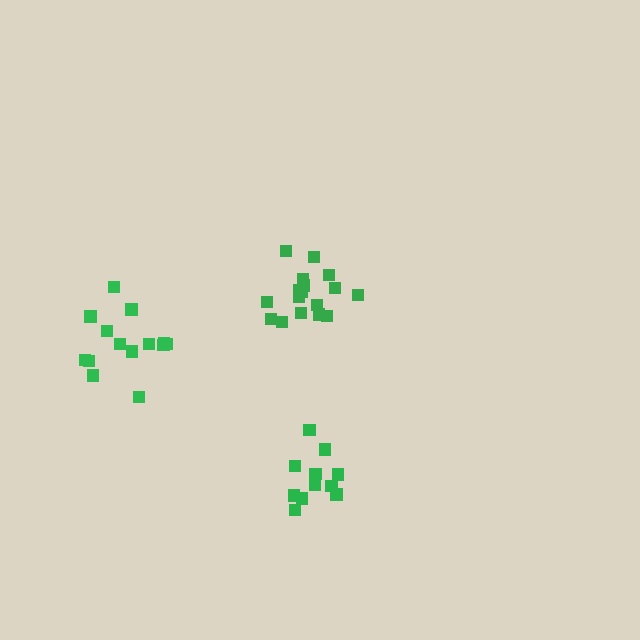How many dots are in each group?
Group 1: 14 dots, Group 2: 17 dots, Group 3: 11 dots (42 total).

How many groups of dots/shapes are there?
There are 3 groups.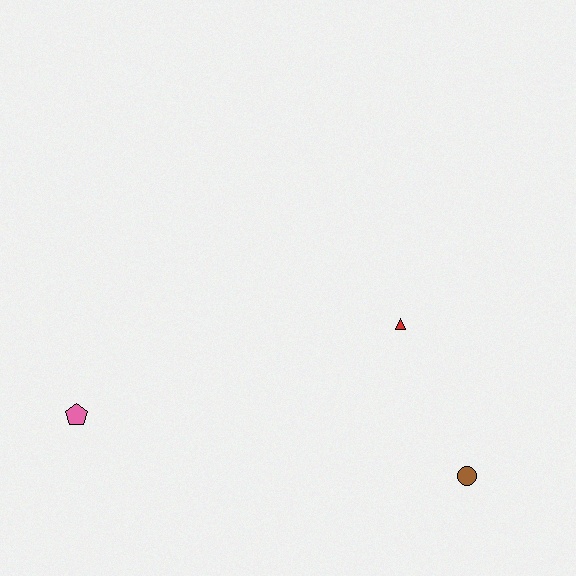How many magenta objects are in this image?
There are no magenta objects.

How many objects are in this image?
There are 3 objects.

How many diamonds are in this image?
There are no diamonds.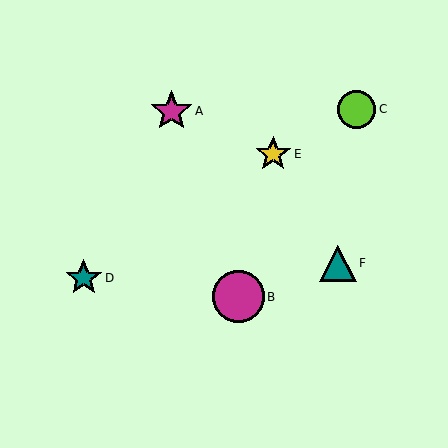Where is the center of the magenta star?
The center of the magenta star is at (172, 111).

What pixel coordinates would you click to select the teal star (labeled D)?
Click at (84, 278) to select the teal star D.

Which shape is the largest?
The magenta circle (labeled B) is the largest.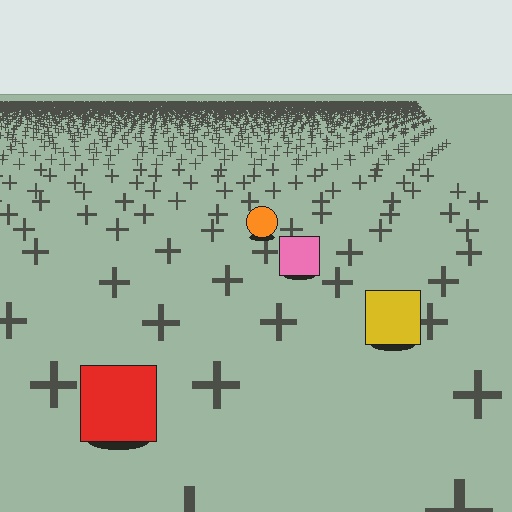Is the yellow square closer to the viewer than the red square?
No. The red square is closer — you can tell from the texture gradient: the ground texture is coarser near it.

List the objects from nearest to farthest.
From nearest to farthest: the red square, the yellow square, the pink square, the orange circle.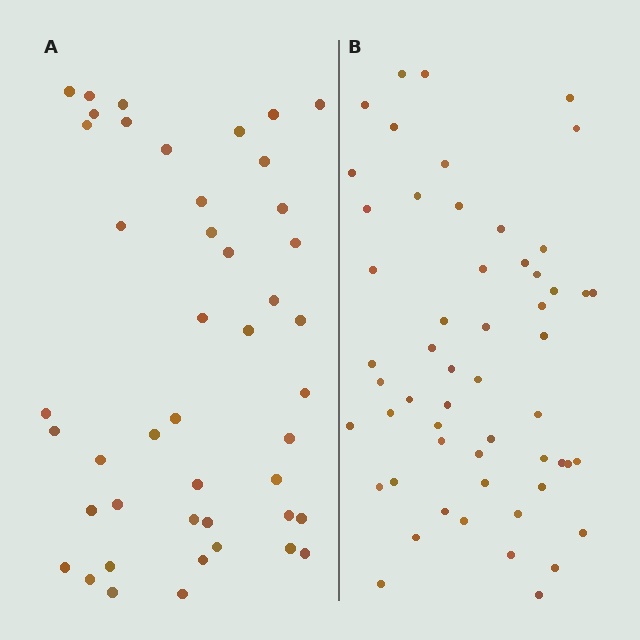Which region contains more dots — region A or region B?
Region B (the right region) has more dots.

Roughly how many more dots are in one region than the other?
Region B has roughly 10 or so more dots than region A.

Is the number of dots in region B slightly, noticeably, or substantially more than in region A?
Region B has only slightly more — the two regions are fairly close. The ratio is roughly 1.2 to 1.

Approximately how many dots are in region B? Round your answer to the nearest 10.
About 60 dots. (The exact count is 55, which rounds to 60.)